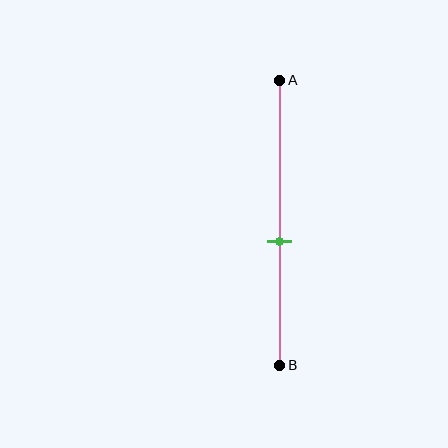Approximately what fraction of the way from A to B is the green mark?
The green mark is approximately 55% of the way from A to B.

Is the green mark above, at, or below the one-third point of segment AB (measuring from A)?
The green mark is below the one-third point of segment AB.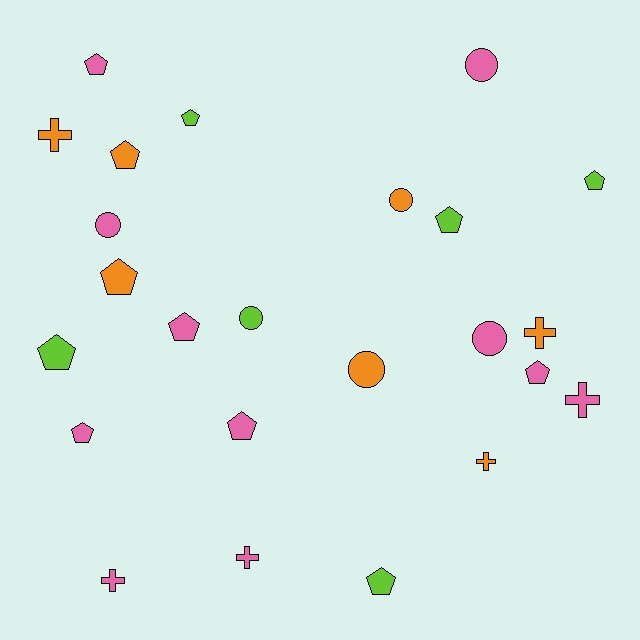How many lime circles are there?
There is 1 lime circle.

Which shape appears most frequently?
Pentagon, with 12 objects.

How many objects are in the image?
There are 24 objects.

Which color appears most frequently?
Pink, with 11 objects.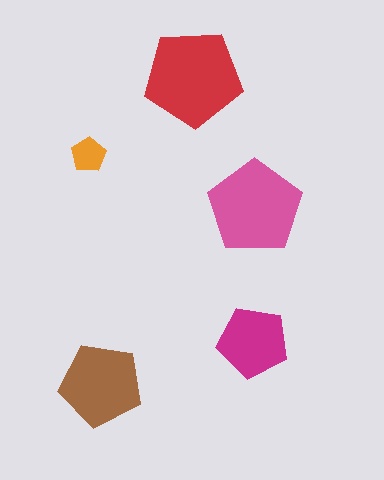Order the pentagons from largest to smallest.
the red one, the pink one, the brown one, the magenta one, the orange one.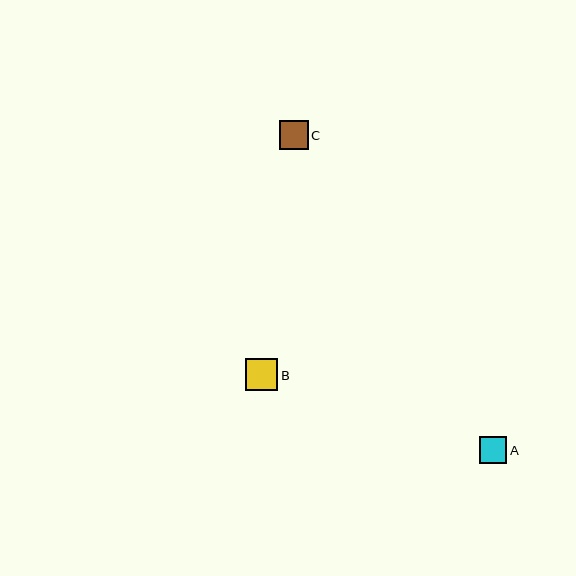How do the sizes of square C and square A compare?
Square C and square A are approximately the same size.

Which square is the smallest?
Square A is the smallest with a size of approximately 27 pixels.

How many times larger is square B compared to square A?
Square B is approximately 1.2 times the size of square A.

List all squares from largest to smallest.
From largest to smallest: B, C, A.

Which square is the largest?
Square B is the largest with a size of approximately 32 pixels.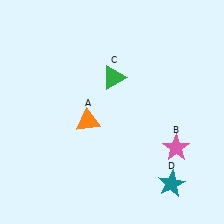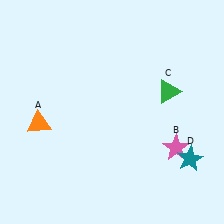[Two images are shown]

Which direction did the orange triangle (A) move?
The orange triangle (A) moved left.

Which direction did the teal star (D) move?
The teal star (D) moved up.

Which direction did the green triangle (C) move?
The green triangle (C) moved right.